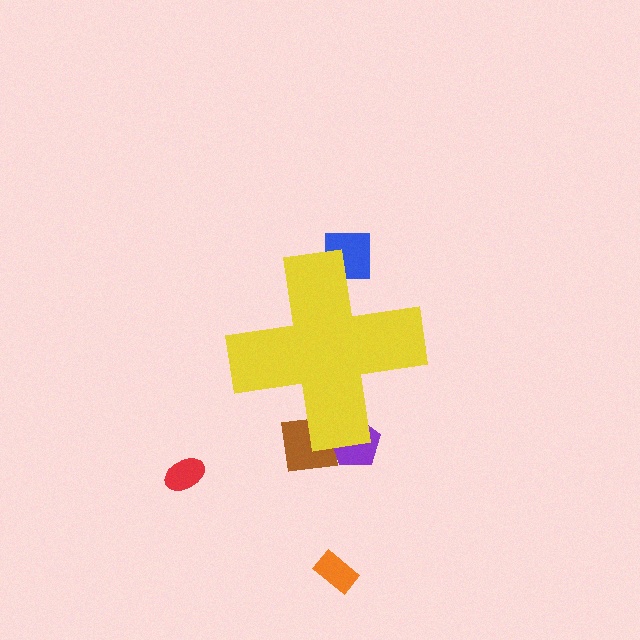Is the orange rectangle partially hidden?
No, the orange rectangle is fully visible.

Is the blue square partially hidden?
Yes, the blue square is partially hidden behind the yellow cross.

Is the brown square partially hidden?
Yes, the brown square is partially hidden behind the yellow cross.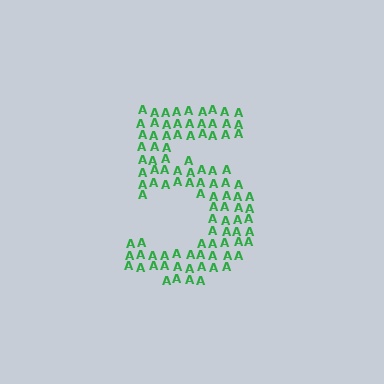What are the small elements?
The small elements are letter A's.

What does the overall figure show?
The overall figure shows the digit 5.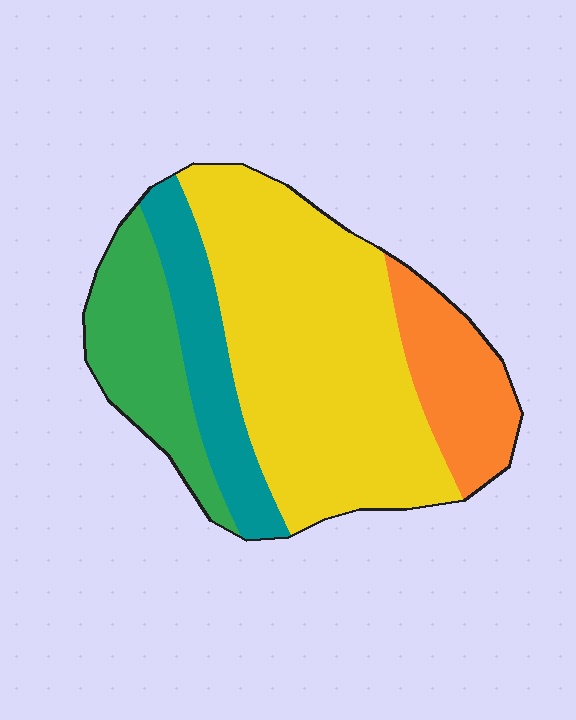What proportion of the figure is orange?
Orange takes up about one sixth (1/6) of the figure.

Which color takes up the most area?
Yellow, at roughly 50%.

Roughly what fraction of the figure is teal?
Teal takes up less than a sixth of the figure.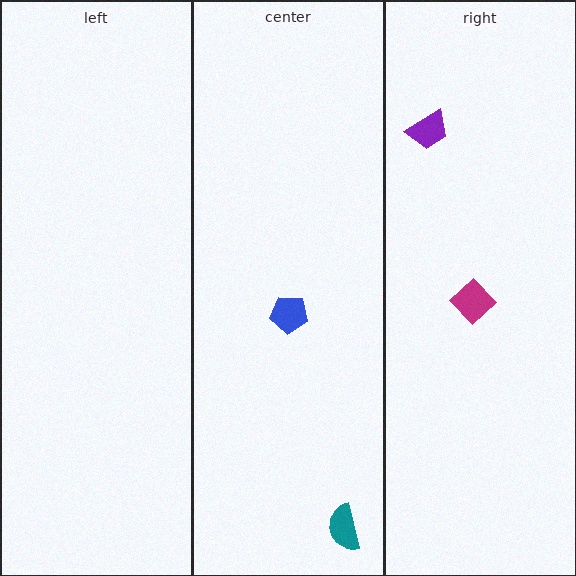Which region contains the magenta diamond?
The right region.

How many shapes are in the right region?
2.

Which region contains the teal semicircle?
The center region.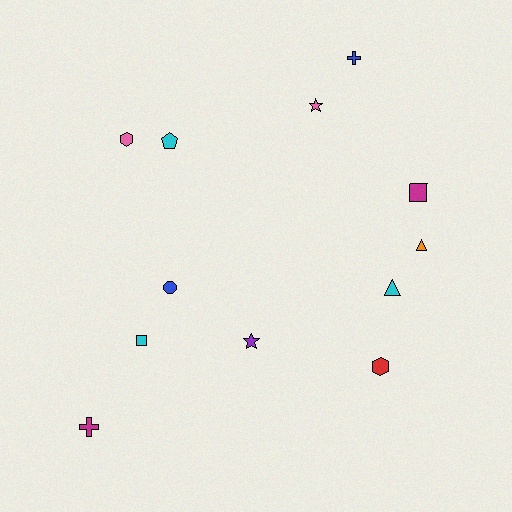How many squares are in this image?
There are 2 squares.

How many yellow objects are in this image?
There are no yellow objects.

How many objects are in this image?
There are 12 objects.